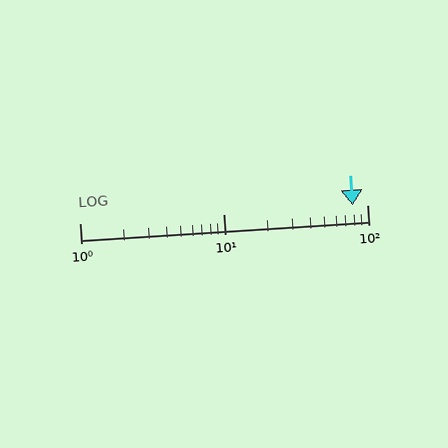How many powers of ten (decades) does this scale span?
The scale spans 2 decades, from 1 to 100.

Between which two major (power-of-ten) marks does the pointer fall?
The pointer is between 10 and 100.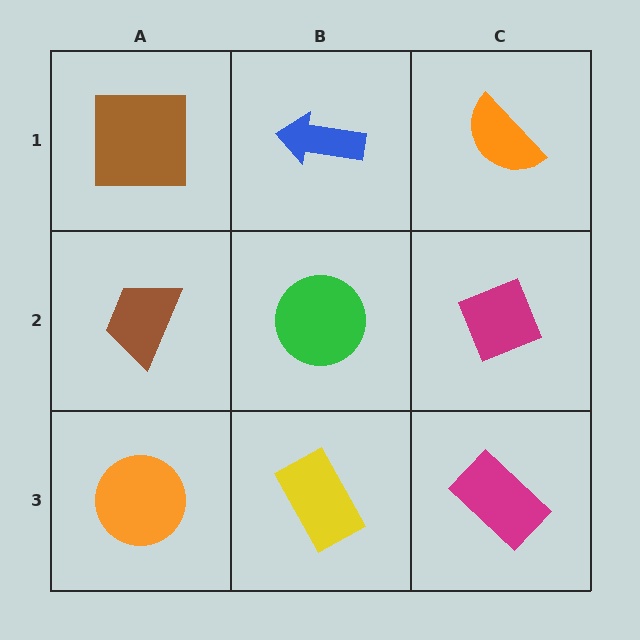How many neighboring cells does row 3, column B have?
3.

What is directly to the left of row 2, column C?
A green circle.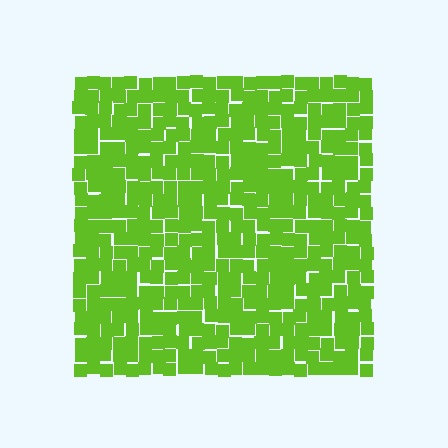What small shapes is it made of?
It is made of small squares.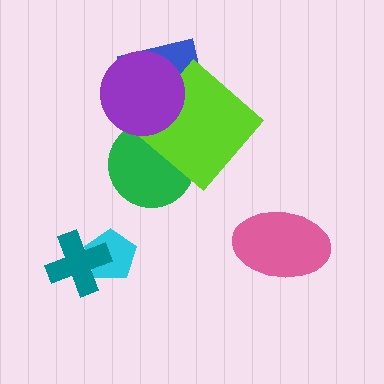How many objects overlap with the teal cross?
1 object overlaps with the teal cross.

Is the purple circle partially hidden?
No, no other shape covers it.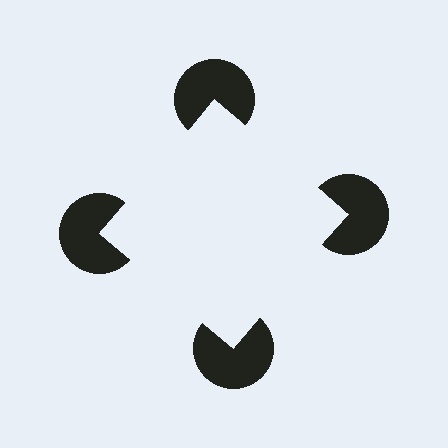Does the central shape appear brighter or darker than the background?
It typically appears slightly brighter than the background, even though no actual brightness change is drawn.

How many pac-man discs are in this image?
There are 4 — one at each vertex of the illusory square.